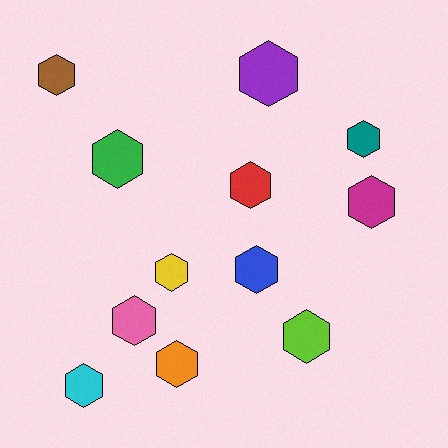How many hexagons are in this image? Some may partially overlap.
There are 12 hexagons.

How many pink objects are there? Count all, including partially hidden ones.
There is 1 pink object.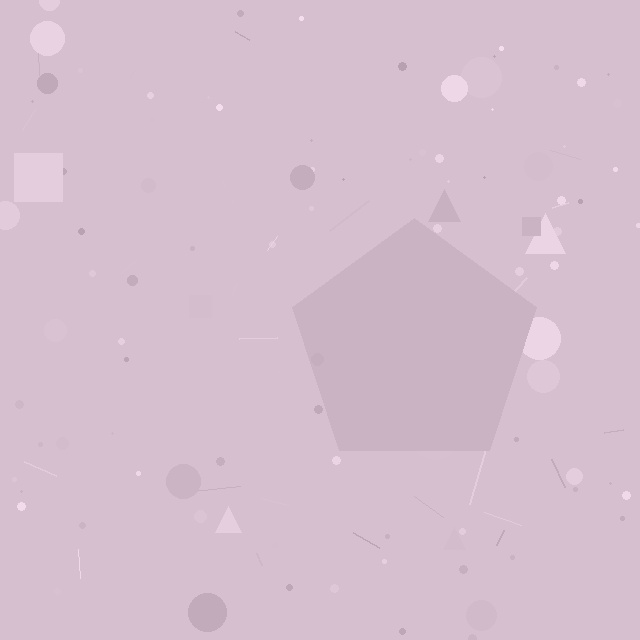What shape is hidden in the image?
A pentagon is hidden in the image.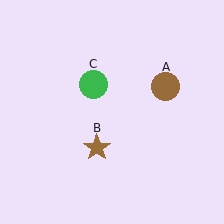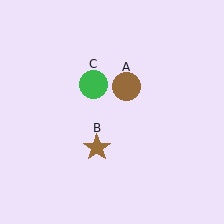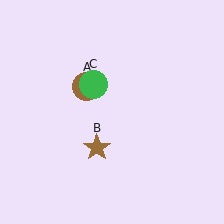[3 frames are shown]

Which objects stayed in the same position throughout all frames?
Brown star (object B) and green circle (object C) remained stationary.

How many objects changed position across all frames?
1 object changed position: brown circle (object A).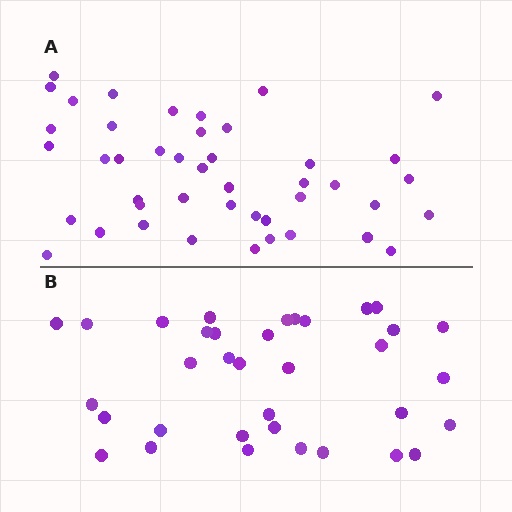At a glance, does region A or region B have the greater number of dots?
Region A (the top region) has more dots.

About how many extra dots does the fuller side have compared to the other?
Region A has roughly 8 or so more dots than region B.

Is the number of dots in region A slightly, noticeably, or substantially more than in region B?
Region A has noticeably more, but not dramatically so. The ratio is roughly 1.3 to 1.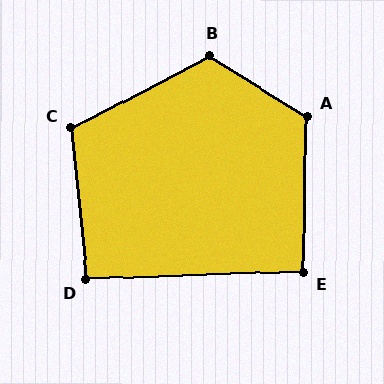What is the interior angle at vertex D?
Approximately 94 degrees (approximately right).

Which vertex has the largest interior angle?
A, at approximately 121 degrees.